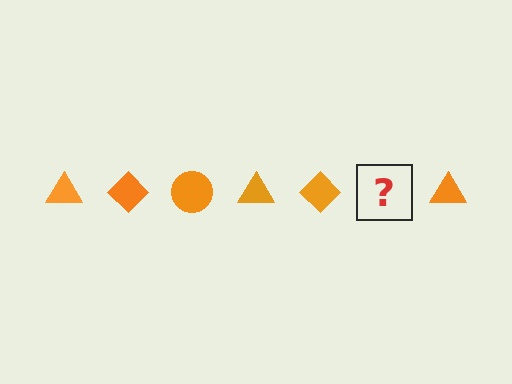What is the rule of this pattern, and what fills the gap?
The rule is that the pattern cycles through triangle, diamond, circle shapes in orange. The gap should be filled with an orange circle.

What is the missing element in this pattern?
The missing element is an orange circle.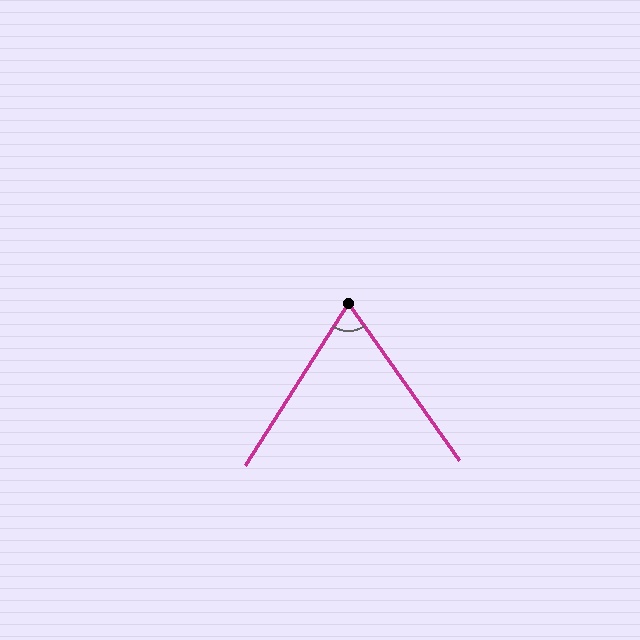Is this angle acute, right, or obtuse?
It is acute.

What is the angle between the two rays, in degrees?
Approximately 68 degrees.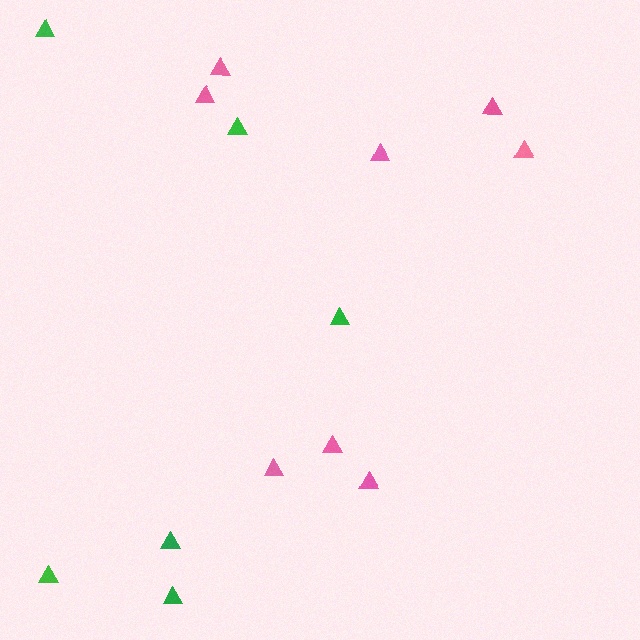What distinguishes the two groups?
There are 2 groups: one group of pink triangles (8) and one group of green triangles (6).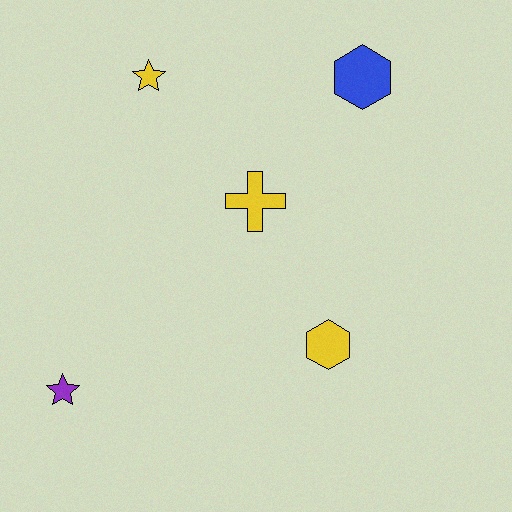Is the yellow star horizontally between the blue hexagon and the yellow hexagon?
No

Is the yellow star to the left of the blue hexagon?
Yes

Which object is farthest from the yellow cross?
The purple star is farthest from the yellow cross.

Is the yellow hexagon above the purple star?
Yes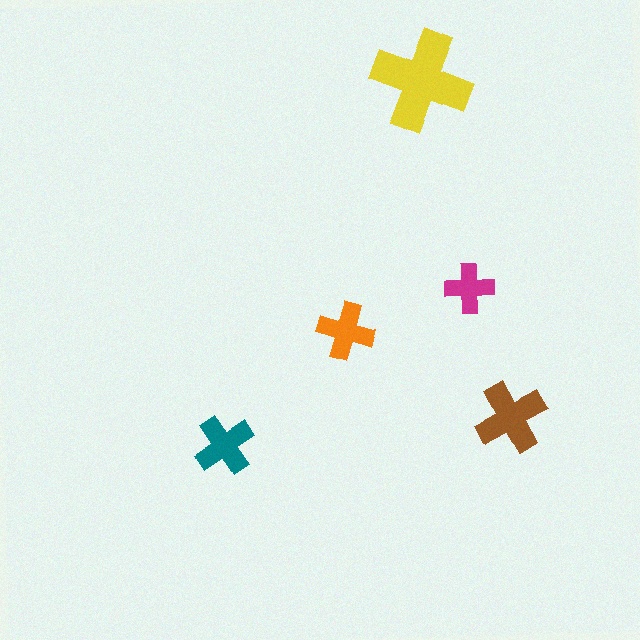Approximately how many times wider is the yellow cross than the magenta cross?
About 2 times wider.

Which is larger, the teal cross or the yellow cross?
The yellow one.